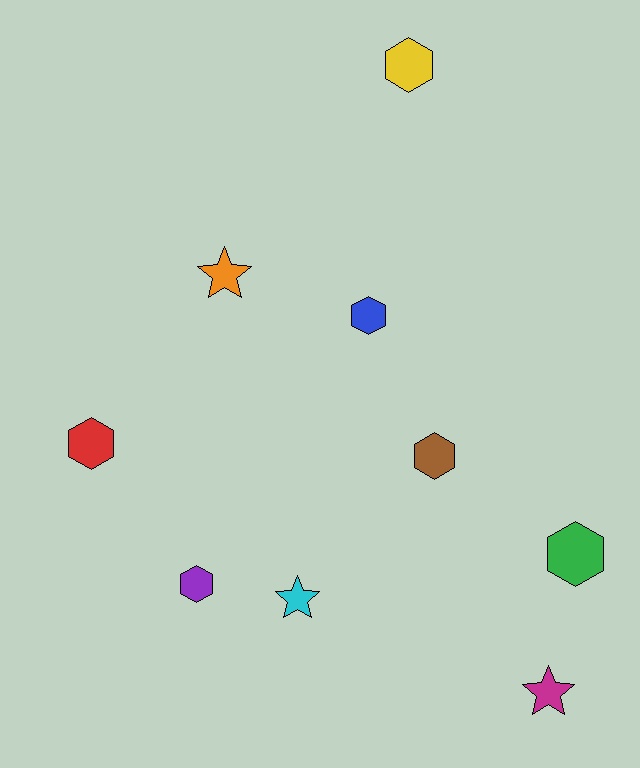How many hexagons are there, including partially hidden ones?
There are 6 hexagons.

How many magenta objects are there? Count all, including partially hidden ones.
There is 1 magenta object.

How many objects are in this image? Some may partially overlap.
There are 9 objects.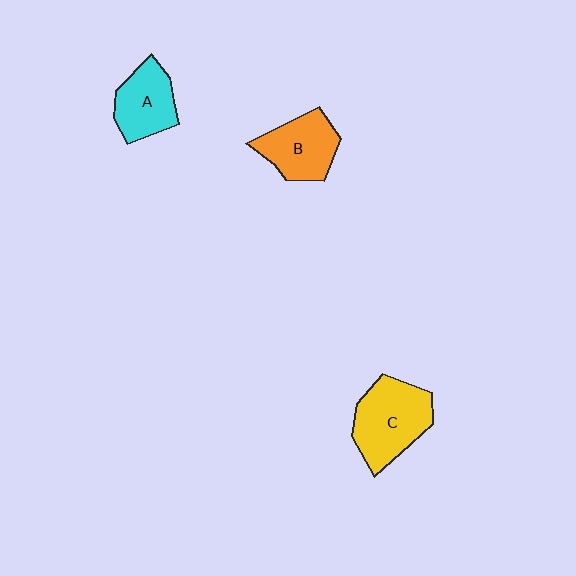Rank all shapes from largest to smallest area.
From largest to smallest: C (yellow), B (orange), A (cyan).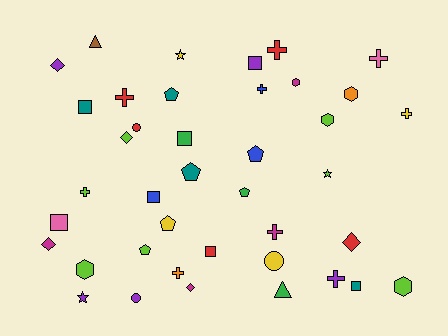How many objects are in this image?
There are 40 objects.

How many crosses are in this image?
There are 9 crosses.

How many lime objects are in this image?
There are 7 lime objects.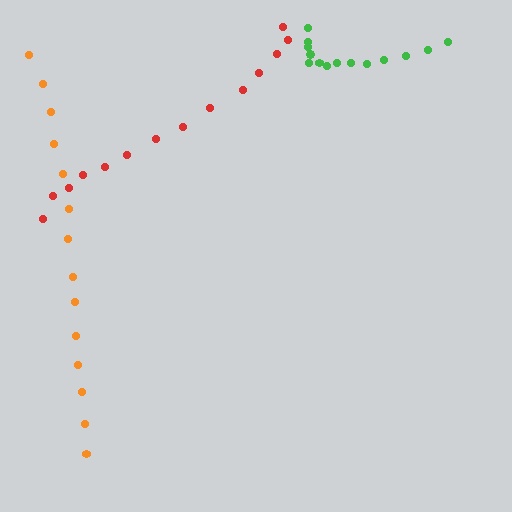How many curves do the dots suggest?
There are 3 distinct paths.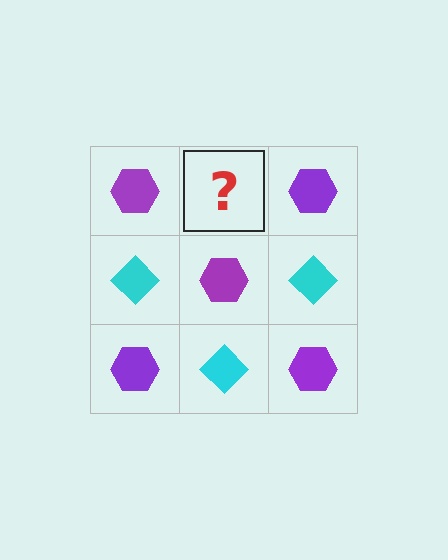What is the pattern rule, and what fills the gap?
The rule is that it alternates purple hexagon and cyan diamond in a checkerboard pattern. The gap should be filled with a cyan diamond.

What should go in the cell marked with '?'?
The missing cell should contain a cyan diamond.